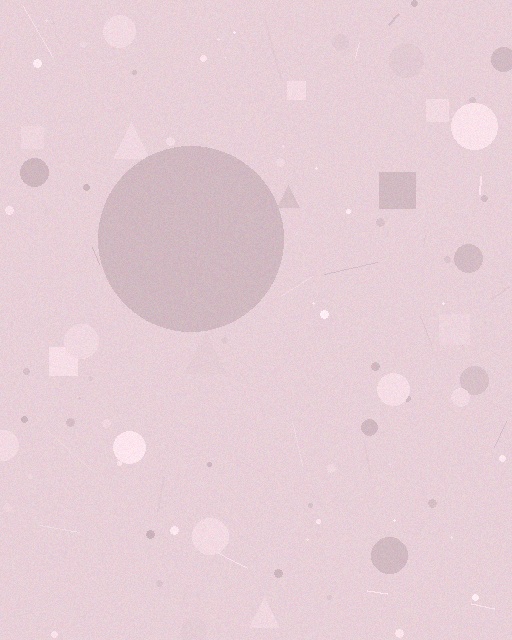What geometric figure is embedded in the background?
A circle is embedded in the background.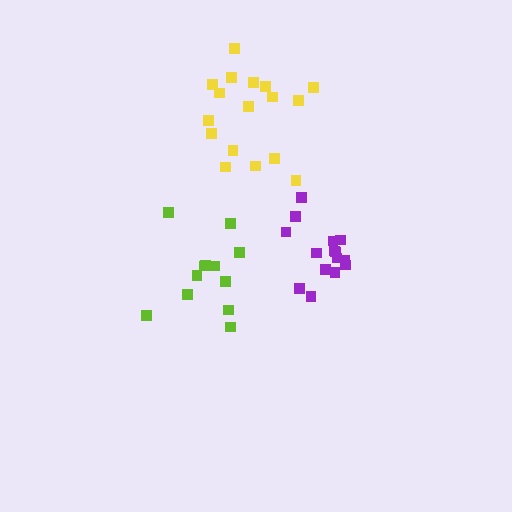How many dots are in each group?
Group 1: 15 dots, Group 2: 12 dots, Group 3: 17 dots (44 total).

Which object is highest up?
The yellow cluster is topmost.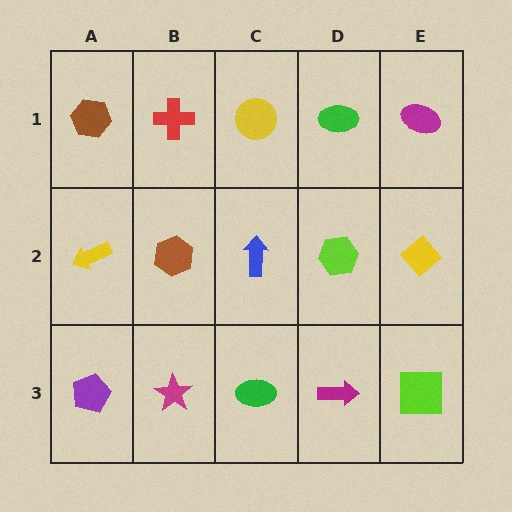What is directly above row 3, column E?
A yellow diamond.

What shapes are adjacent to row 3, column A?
A yellow arrow (row 2, column A), a magenta star (row 3, column B).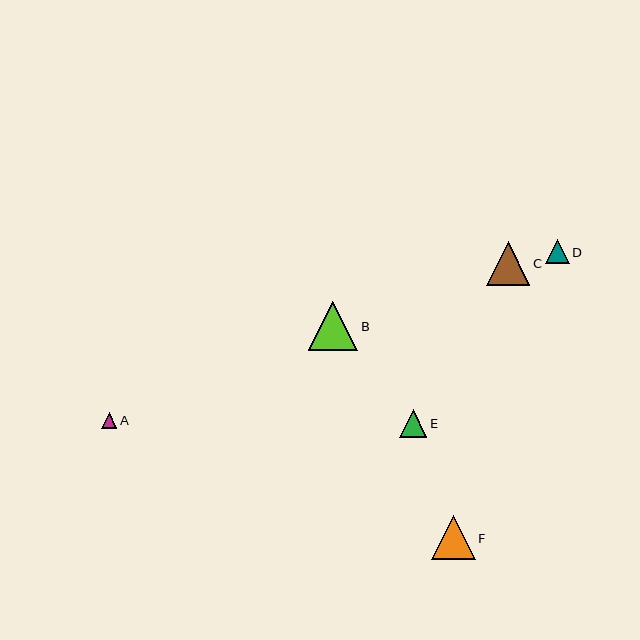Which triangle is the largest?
Triangle B is the largest with a size of approximately 50 pixels.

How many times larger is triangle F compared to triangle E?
Triangle F is approximately 1.6 times the size of triangle E.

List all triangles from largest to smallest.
From largest to smallest: B, C, F, E, D, A.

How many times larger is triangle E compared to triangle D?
Triangle E is approximately 1.2 times the size of triangle D.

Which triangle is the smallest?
Triangle A is the smallest with a size of approximately 16 pixels.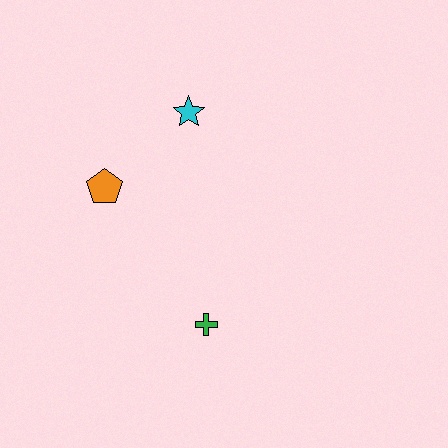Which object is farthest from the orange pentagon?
The green cross is farthest from the orange pentagon.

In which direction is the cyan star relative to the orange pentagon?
The cyan star is to the right of the orange pentagon.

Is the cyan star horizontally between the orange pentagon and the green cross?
Yes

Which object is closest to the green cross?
The orange pentagon is closest to the green cross.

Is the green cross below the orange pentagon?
Yes